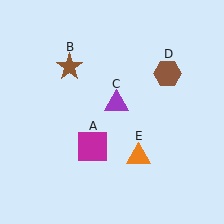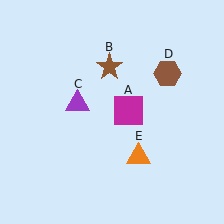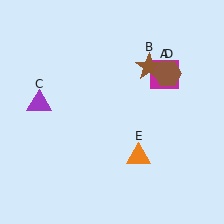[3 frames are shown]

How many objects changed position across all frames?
3 objects changed position: magenta square (object A), brown star (object B), purple triangle (object C).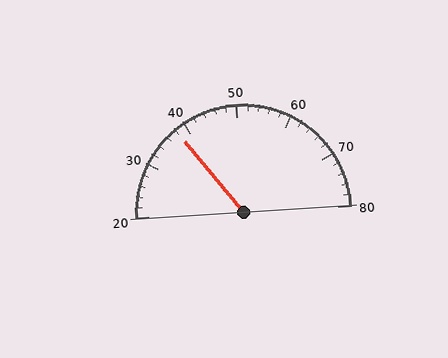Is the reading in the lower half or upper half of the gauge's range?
The reading is in the lower half of the range (20 to 80).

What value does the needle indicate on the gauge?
The needle indicates approximately 38.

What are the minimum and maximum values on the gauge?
The gauge ranges from 20 to 80.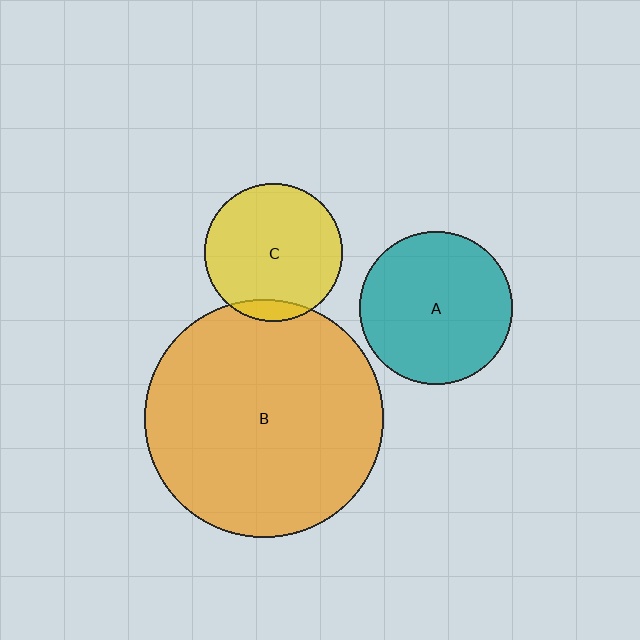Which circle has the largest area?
Circle B (orange).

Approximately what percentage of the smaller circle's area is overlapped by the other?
Approximately 10%.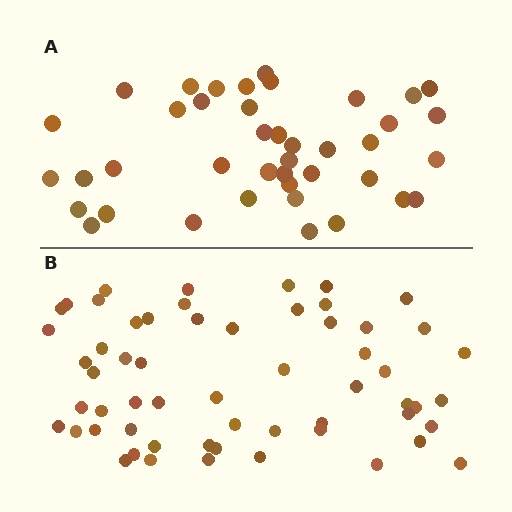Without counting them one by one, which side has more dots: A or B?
Region B (the bottom region) has more dots.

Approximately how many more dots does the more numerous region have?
Region B has approximately 15 more dots than region A.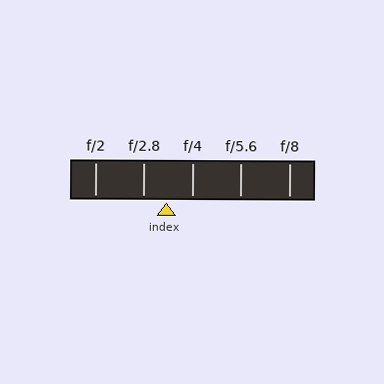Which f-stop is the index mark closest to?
The index mark is closest to f/2.8.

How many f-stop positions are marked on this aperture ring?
There are 5 f-stop positions marked.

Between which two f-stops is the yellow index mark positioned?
The index mark is between f/2.8 and f/4.